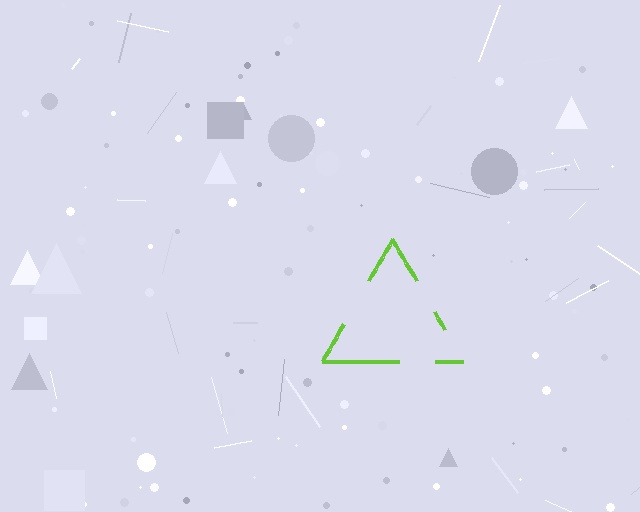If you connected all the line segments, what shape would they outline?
They would outline a triangle.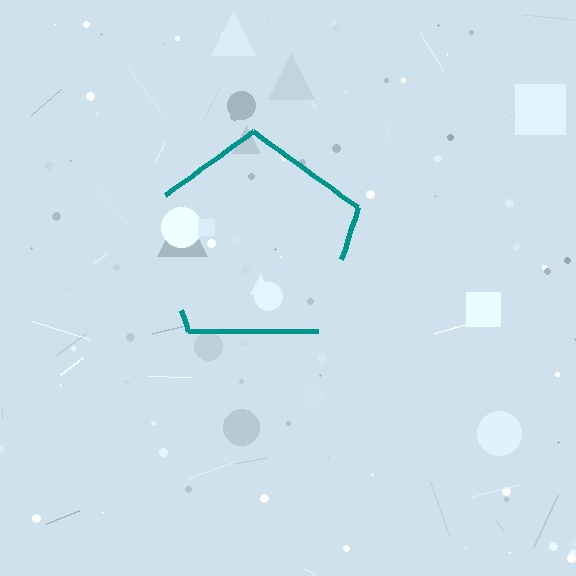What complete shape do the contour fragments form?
The contour fragments form a pentagon.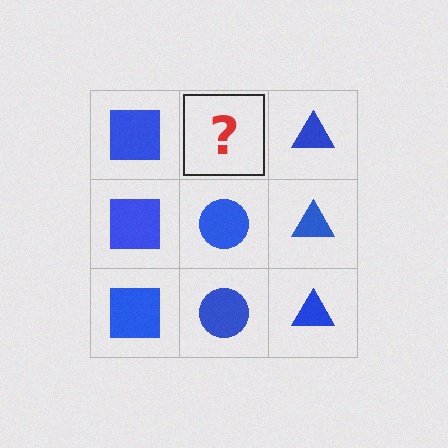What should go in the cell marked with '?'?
The missing cell should contain a blue circle.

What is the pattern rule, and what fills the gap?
The rule is that each column has a consistent shape. The gap should be filled with a blue circle.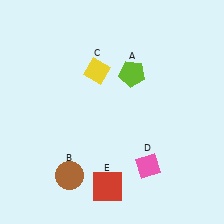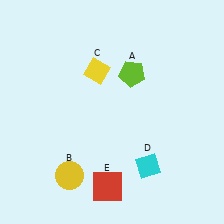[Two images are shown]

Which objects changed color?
B changed from brown to yellow. D changed from pink to cyan.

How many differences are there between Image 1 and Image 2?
There are 2 differences between the two images.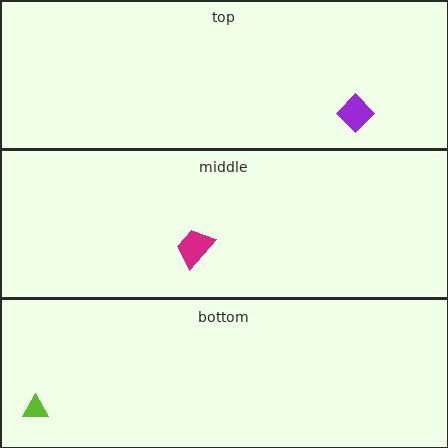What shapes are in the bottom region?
The lime triangle.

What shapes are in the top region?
The purple diamond.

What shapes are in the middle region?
The magenta trapezoid.